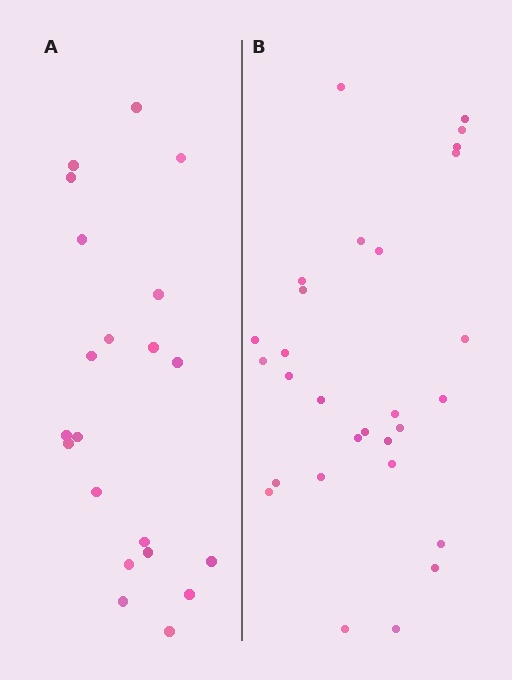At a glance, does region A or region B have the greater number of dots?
Region B (the right region) has more dots.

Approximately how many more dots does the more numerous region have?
Region B has roughly 8 or so more dots than region A.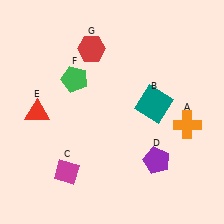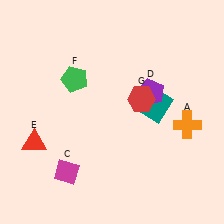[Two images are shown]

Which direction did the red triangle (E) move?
The red triangle (E) moved down.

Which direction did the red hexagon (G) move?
The red hexagon (G) moved right.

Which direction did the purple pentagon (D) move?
The purple pentagon (D) moved up.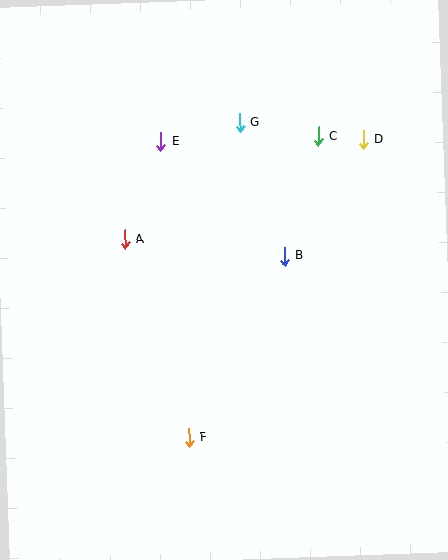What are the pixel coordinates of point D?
Point D is at (363, 140).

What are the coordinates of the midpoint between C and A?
The midpoint between C and A is at (221, 188).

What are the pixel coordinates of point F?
Point F is at (189, 438).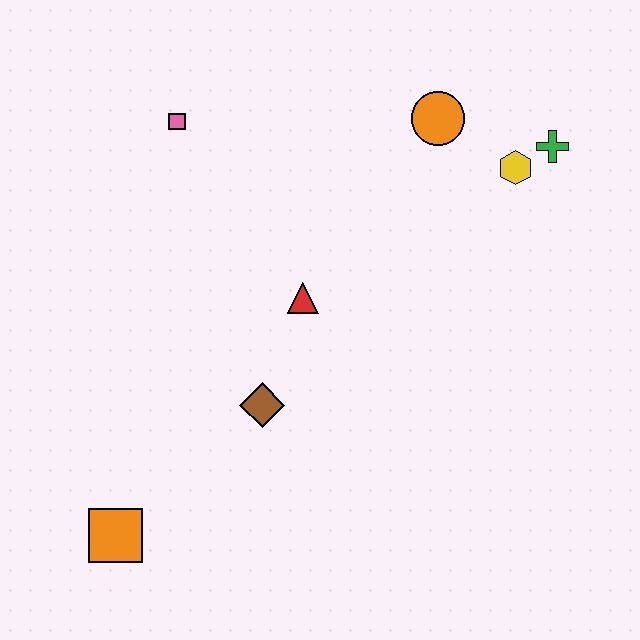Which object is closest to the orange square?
The brown diamond is closest to the orange square.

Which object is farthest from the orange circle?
The orange square is farthest from the orange circle.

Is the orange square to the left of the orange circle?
Yes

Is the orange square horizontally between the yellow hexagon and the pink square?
No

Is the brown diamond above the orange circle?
No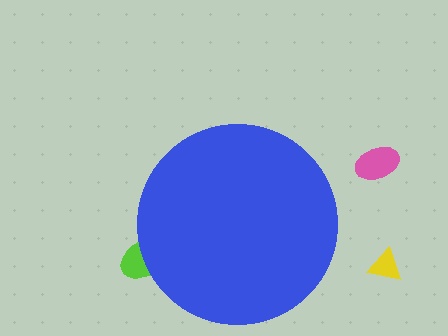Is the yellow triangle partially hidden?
No, the yellow triangle is fully visible.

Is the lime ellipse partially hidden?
Yes, the lime ellipse is partially hidden behind the blue circle.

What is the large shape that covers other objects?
A blue circle.